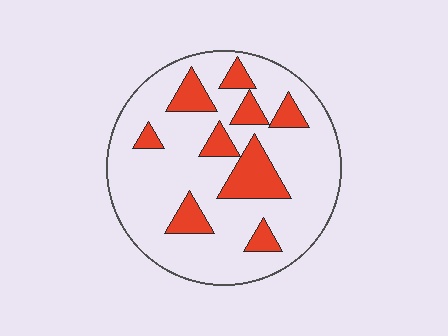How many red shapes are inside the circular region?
9.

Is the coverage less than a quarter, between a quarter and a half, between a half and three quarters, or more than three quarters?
Less than a quarter.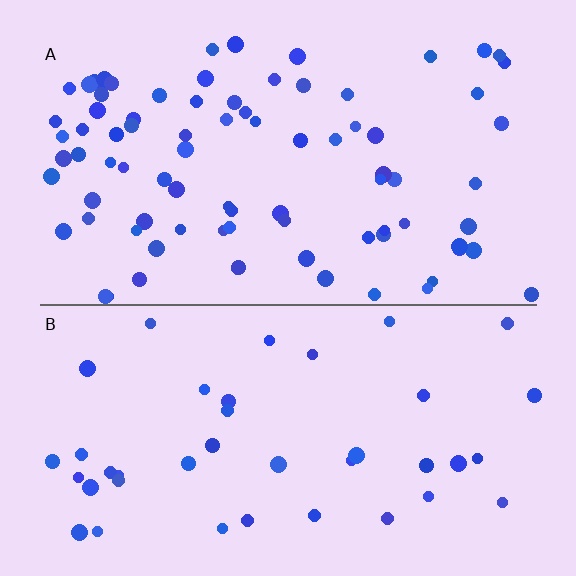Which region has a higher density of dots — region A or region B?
A (the top).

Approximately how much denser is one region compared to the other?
Approximately 2.1× — region A over region B.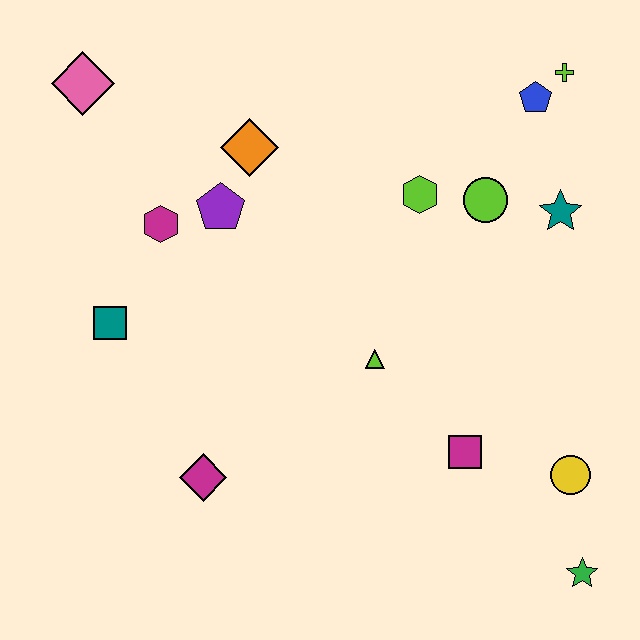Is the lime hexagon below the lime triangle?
No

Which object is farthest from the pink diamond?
The green star is farthest from the pink diamond.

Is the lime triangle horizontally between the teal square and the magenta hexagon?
No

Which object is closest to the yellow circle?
The green star is closest to the yellow circle.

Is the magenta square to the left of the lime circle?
Yes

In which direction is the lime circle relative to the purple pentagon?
The lime circle is to the right of the purple pentagon.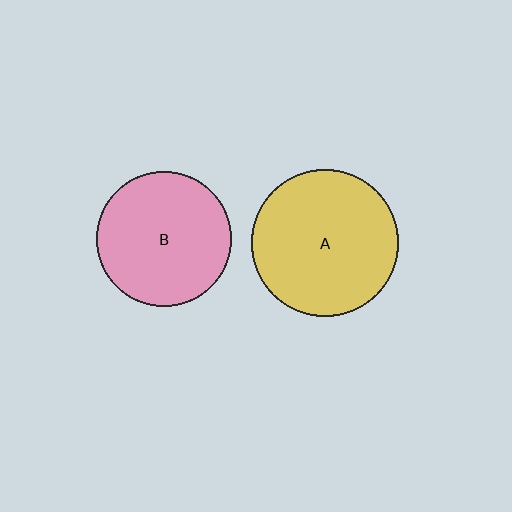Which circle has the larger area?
Circle A (yellow).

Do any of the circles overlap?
No, none of the circles overlap.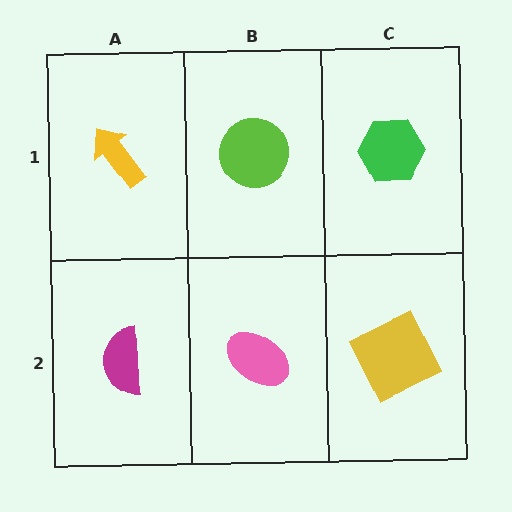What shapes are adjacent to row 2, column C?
A green hexagon (row 1, column C), a pink ellipse (row 2, column B).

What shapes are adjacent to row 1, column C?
A yellow square (row 2, column C), a lime circle (row 1, column B).